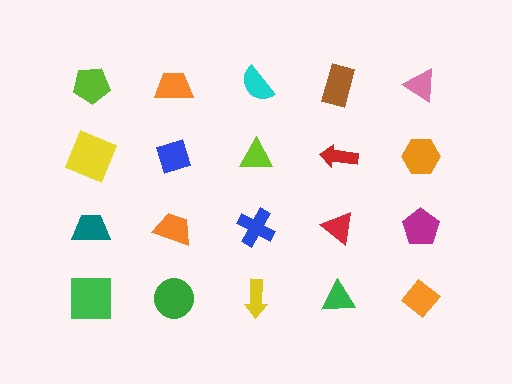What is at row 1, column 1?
A lime pentagon.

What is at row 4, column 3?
A yellow arrow.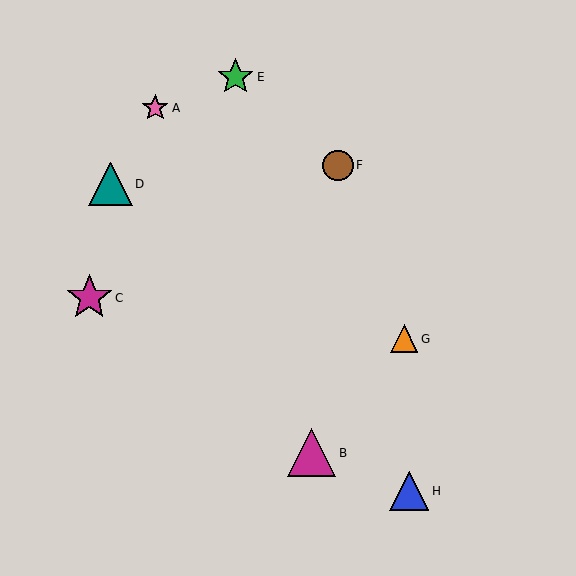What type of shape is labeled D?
Shape D is a teal triangle.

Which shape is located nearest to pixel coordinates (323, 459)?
The magenta triangle (labeled B) at (312, 453) is nearest to that location.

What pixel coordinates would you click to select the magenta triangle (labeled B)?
Click at (312, 453) to select the magenta triangle B.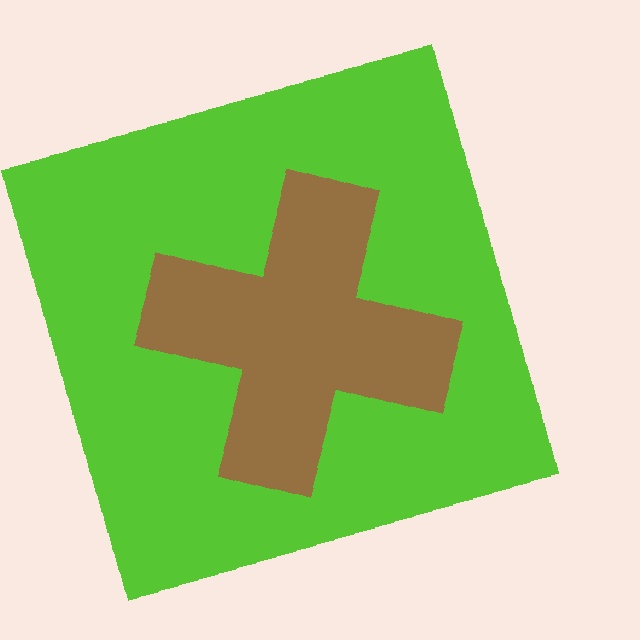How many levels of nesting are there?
2.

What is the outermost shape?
The lime square.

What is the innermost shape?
The brown cross.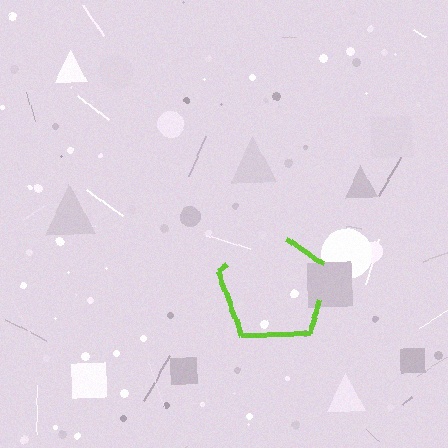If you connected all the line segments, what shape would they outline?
They would outline a pentagon.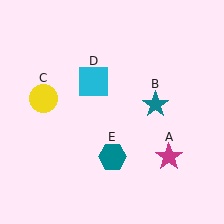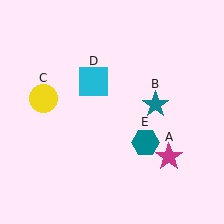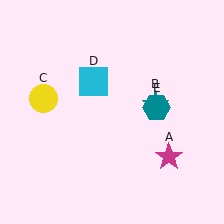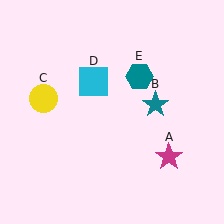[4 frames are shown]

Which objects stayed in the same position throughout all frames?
Magenta star (object A) and teal star (object B) and yellow circle (object C) and cyan square (object D) remained stationary.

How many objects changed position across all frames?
1 object changed position: teal hexagon (object E).